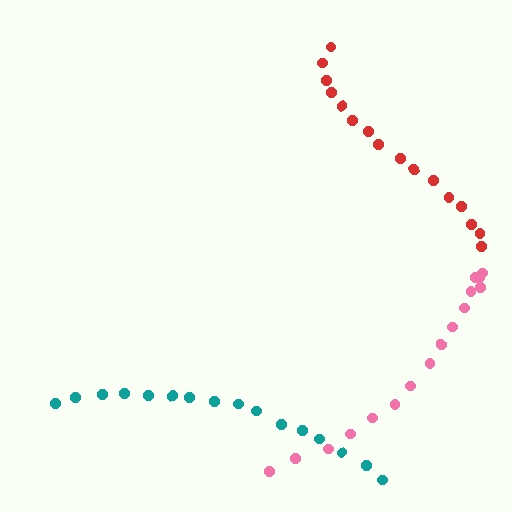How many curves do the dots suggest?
There are 3 distinct paths.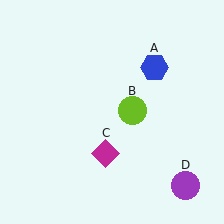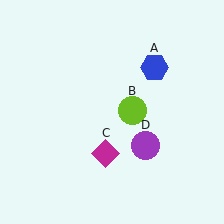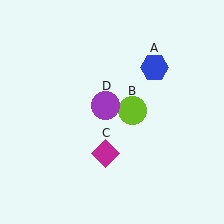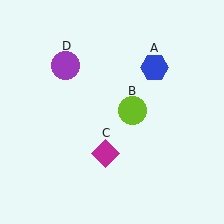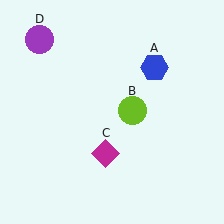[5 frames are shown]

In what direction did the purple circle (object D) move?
The purple circle (object D) moved up and to the left.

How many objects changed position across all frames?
1 object changed position: purple circle (object D).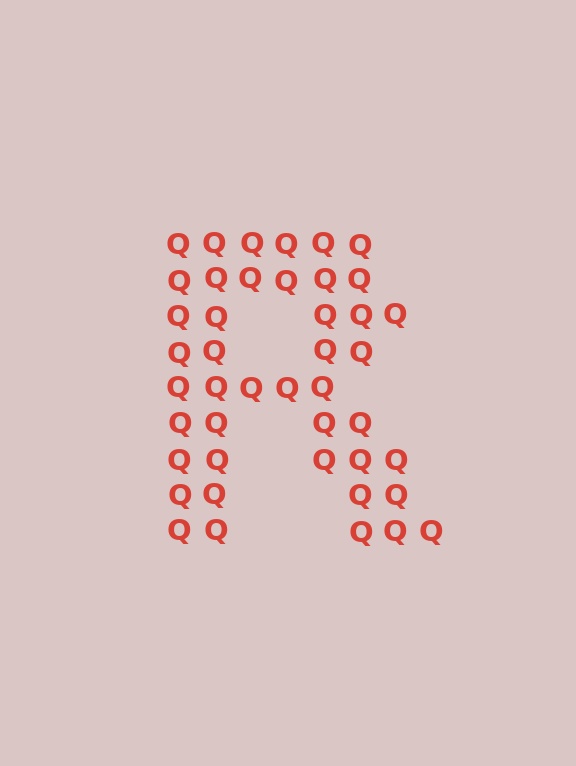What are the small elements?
The small elements are letter Q's.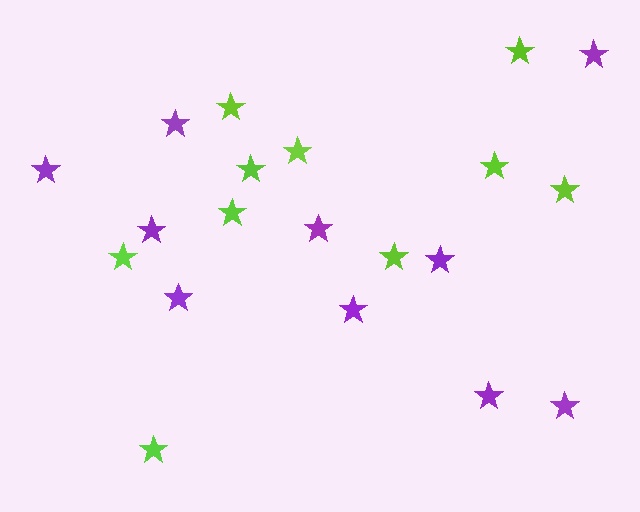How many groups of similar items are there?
There are 2 groups: one group of lime stars (10) and one group of purple stars (10).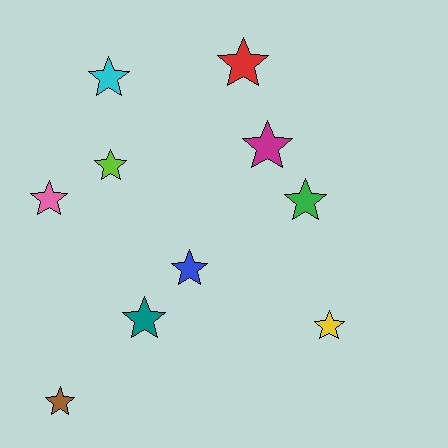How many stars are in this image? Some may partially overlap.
There are 10 stars.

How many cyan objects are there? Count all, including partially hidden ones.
There is 1 cyan object.